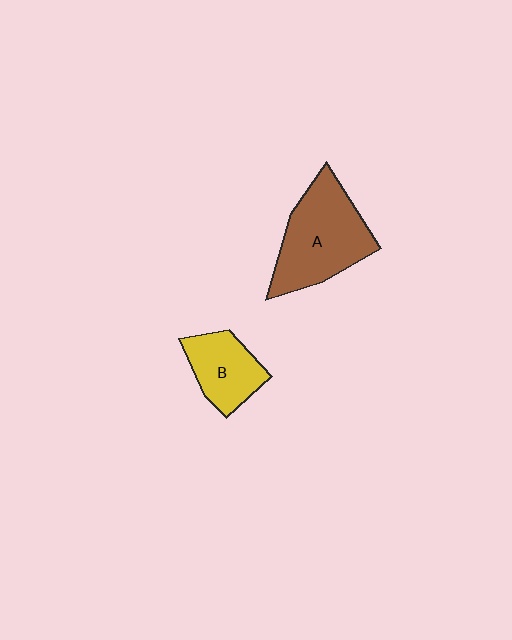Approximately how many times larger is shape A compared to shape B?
Approximately 1.7 times.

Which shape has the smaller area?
Shape B (yellow).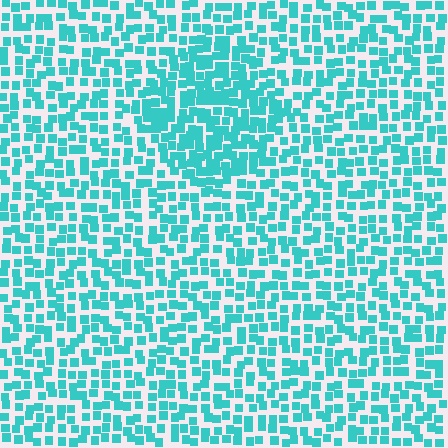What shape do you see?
I see a diamond.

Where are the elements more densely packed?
The elements are more densely packed inside the diamond boundary.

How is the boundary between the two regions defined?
The boundary is defined by a change in element density (approximately 1.6x ratio). All elements are the same color, size, and shape.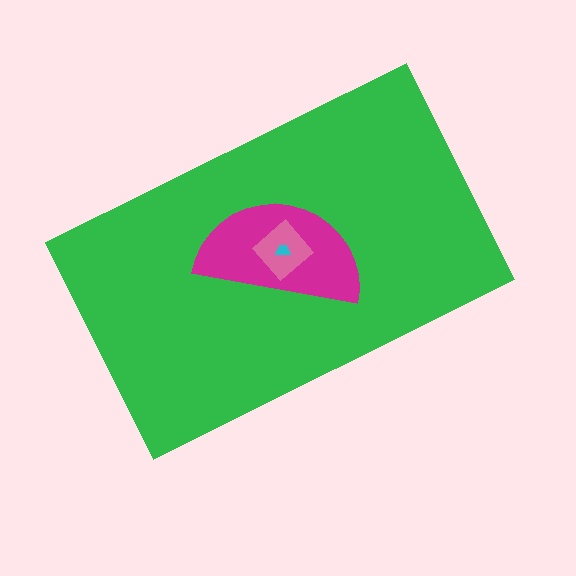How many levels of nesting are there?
4.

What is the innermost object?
The cyan trapezoid.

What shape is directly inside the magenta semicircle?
The pink diamond.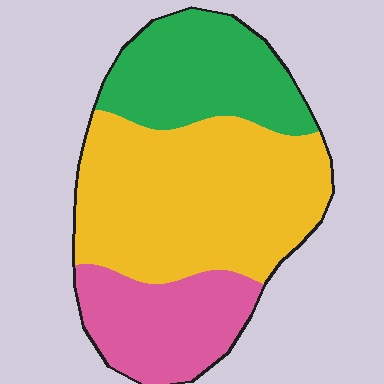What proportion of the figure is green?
Green takes up about one quarter (1/4) of the figure.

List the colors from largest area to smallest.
From largest to smallest: yellow, green, pink.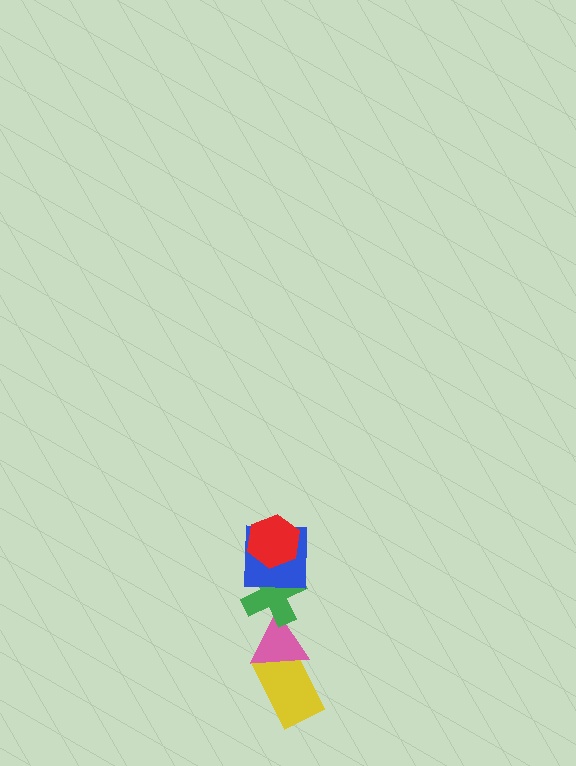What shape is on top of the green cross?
The blue square is on top of the green cross.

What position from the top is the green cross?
The green cross is 3rd from the top.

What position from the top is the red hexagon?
The red hexagon is 1st from the top.